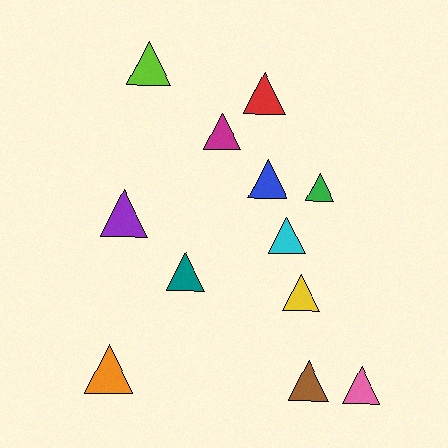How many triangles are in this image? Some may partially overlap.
There are 12 triangles.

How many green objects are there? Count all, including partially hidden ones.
There is 1 green object.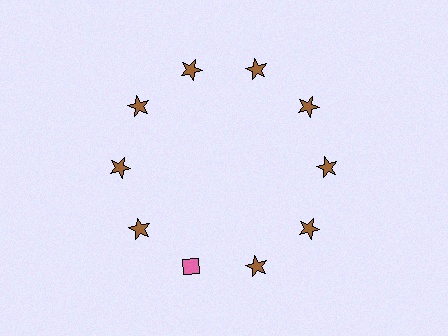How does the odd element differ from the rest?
It differs in both color (pink instead of brown) and shape (diamond instead of star).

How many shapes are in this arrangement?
There are 10 shapes arranged in a ring pattern.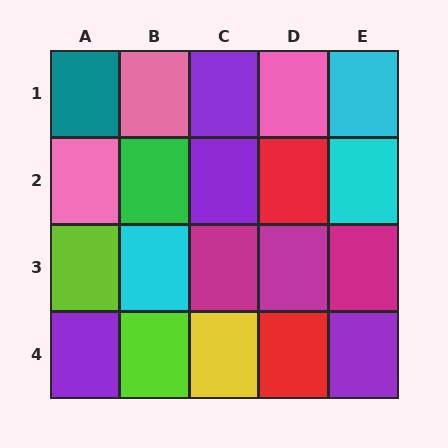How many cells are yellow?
1 cell is yellow.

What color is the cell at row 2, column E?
Cyan.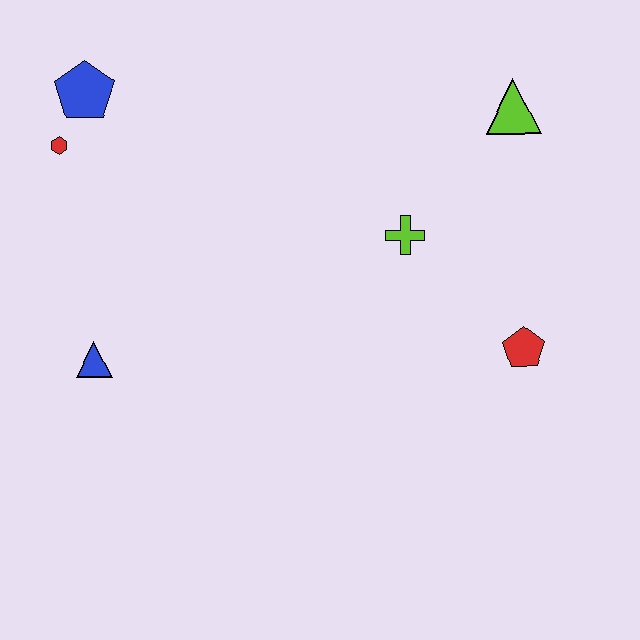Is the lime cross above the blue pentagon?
No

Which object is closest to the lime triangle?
The lime cross is closest to the lime triangle.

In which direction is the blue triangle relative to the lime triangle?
The blue triangle is to the left of the lime triangle.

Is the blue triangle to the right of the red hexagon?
Yes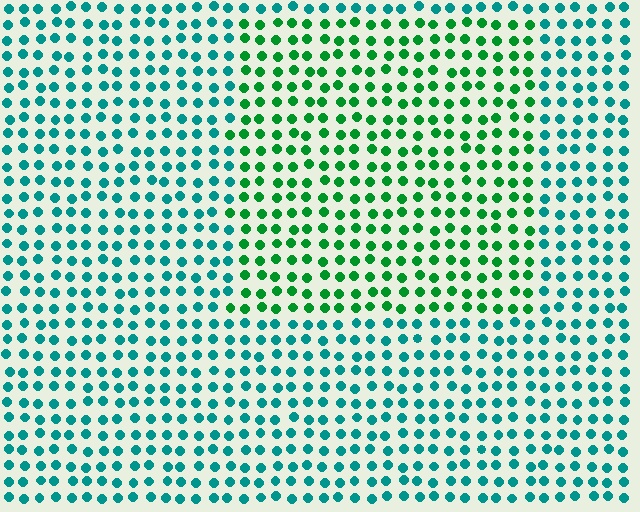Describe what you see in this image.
The image is filled with small teal elements in a uniform arrangement. A rectangle-shaped region is visible where the elements are tinted to a slightly different hue, forming a subtle color boundary.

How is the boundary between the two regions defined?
The boundary is defined purely by a slight shift in hue (about 41 degrees). Spacing, size, and orientation are identical on both sides.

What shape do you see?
I see a rectangle.